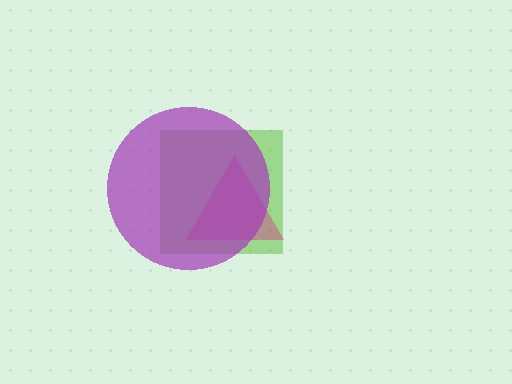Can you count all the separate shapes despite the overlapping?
Yes, there are 3 separate shapes.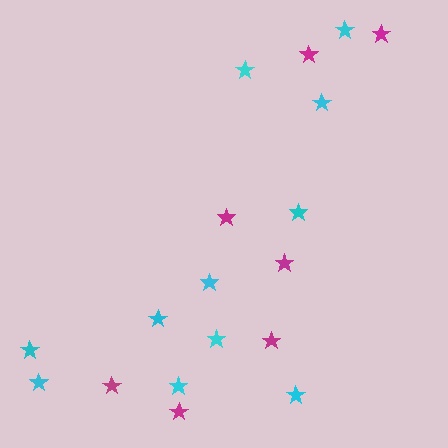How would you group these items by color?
There are 2 groups: one group of cyan stars (11) and one group of magenta stars (7).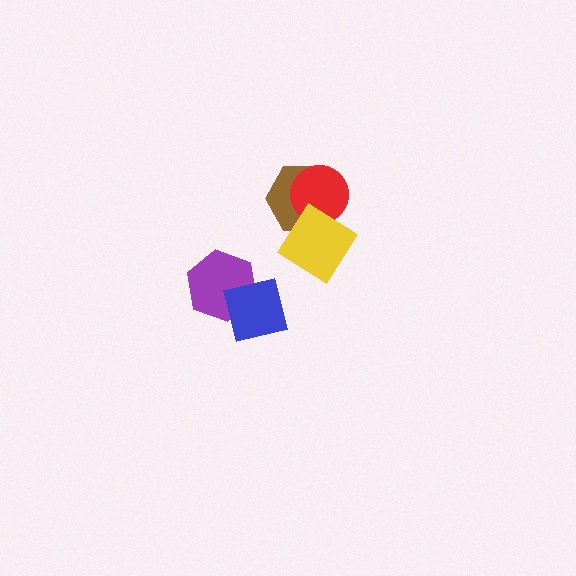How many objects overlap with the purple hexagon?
1 object overlaps with the purple hexagon.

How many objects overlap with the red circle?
2 objects overlap with the red circle.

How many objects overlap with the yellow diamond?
2 objects overlap with the yellow diamond.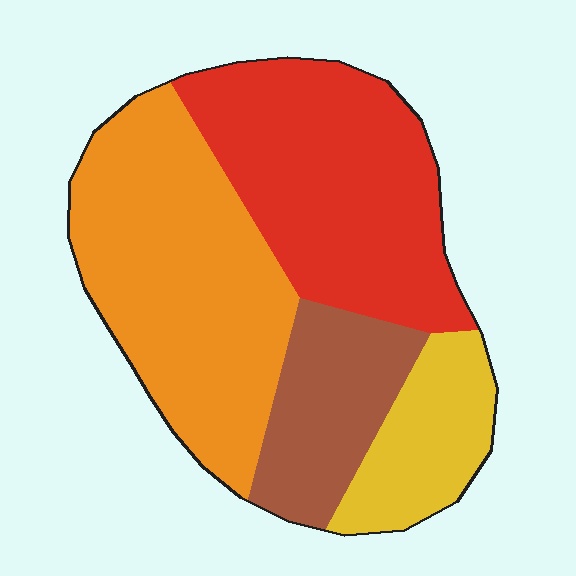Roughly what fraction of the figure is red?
Red covers around 35% of the figure.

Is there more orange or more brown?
Orange.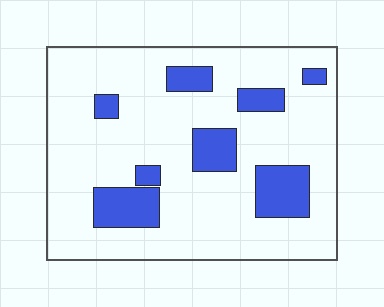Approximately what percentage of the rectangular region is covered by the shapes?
Approximately 20%.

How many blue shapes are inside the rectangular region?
8.